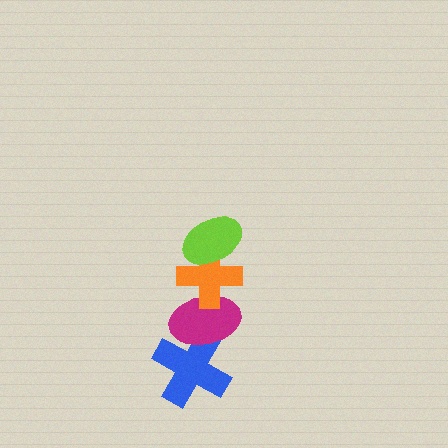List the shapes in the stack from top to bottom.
From top to bottom: the lime ellipse, the orange cross, the magenta ellipse, the blue cross.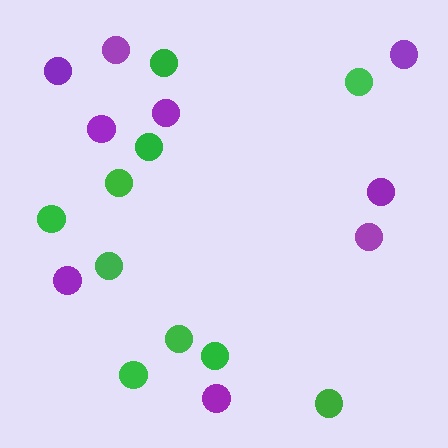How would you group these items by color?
There are 2 groups: one group of purple circles (9) and one group of green circles (10).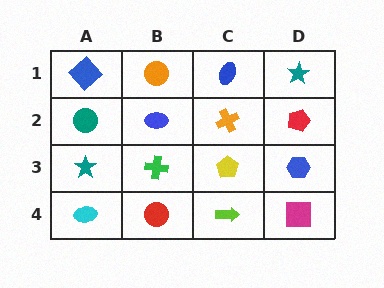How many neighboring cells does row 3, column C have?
4.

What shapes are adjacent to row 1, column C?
An orange cross (row 2, column C), an orange circle (row 1, column B), a teal star (row 1, column D).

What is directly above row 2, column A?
A blue diamond.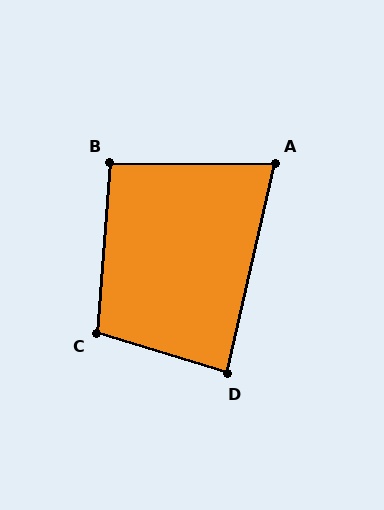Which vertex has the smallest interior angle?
A, at approximately 77 degrees.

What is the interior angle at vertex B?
Approximately 94 degrees (approximately right).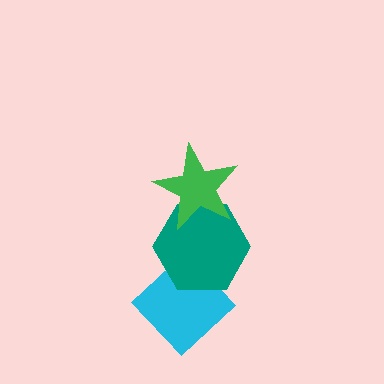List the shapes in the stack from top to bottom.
From top to bottom: the green star, the teal hexagon, the cyan diamond.